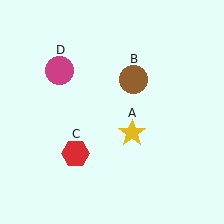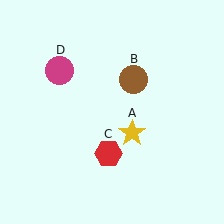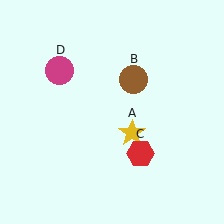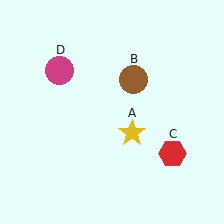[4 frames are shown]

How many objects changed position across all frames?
1 object changed position: red hexagon (object C).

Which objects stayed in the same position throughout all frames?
Yellow star (object A) and brown circle (object B) and magenta circle (object D) remained stationary.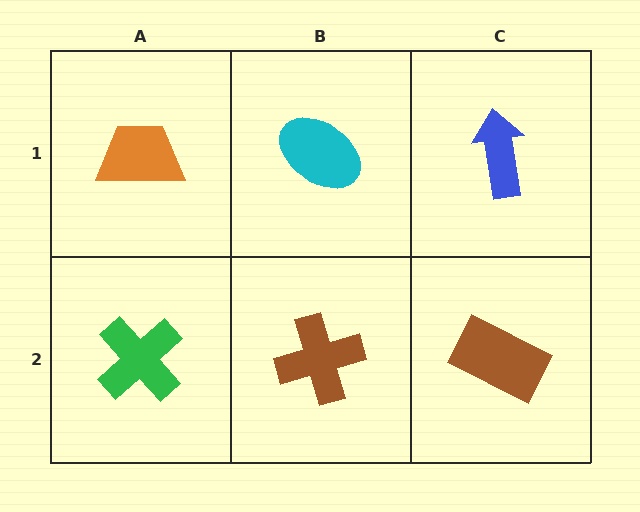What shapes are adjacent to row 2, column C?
A blue arrow (row 1, column C), a brown cross (row 2, column B).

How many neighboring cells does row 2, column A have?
2.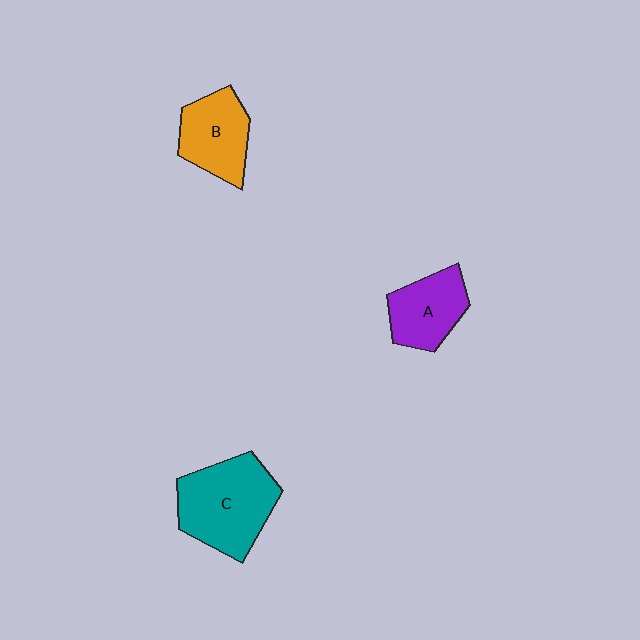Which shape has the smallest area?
Shape A (purple).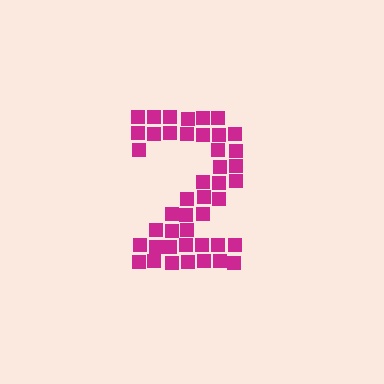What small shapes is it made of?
It is made of small squares.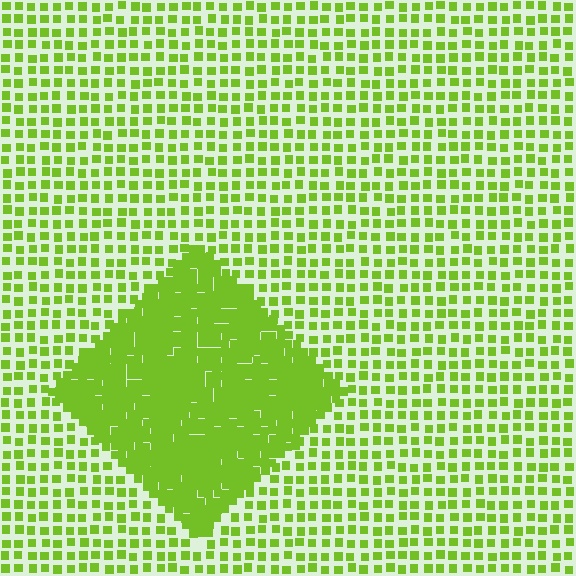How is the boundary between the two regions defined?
The boundary is defined by a change in element density (approximately 2.6x ratio). All elements are the same color, size, and shape.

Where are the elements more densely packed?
The elements are more densely packed inside the diamond boundary.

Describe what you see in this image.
The image contains small lime elements arranged at two different densities. A diamond-shaped region is visible where the elements are more densely packed than the surrounding area.